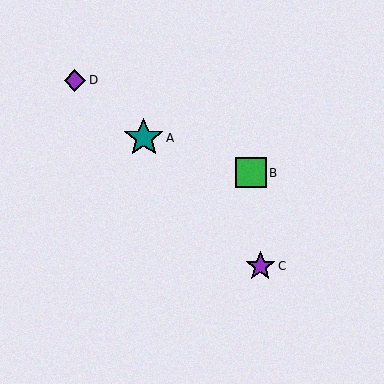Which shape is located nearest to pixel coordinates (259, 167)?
The green square (labeled B) at (251, 173) is nearest to that location.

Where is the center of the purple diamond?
The center of the purple diamond is at (75, 80).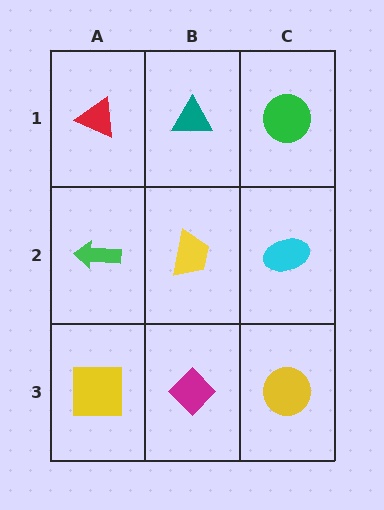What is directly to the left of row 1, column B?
A red triangle.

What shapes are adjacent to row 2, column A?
A red triangle (row 1, column A), a yellow square (row 3, column A), a yellow trapezoid (row 2, column B).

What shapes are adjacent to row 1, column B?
A yellow trapezoid (row 2, column B), a red triangle (row 1, column A), a green circle (row 1, column C).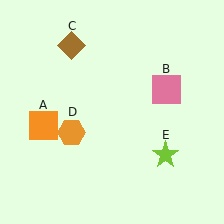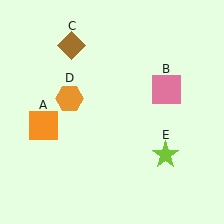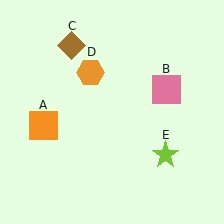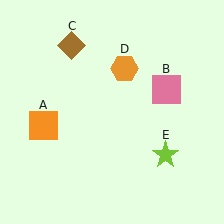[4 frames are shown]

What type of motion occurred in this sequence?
The orange hexagon (object D) rotated clockwise around the center of the scene.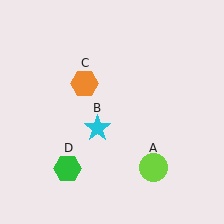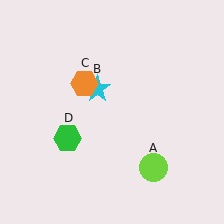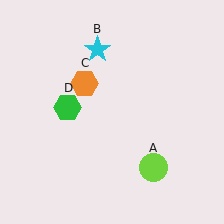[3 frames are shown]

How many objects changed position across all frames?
2 objects changed position: cyan star (object B), green hexagon (object D).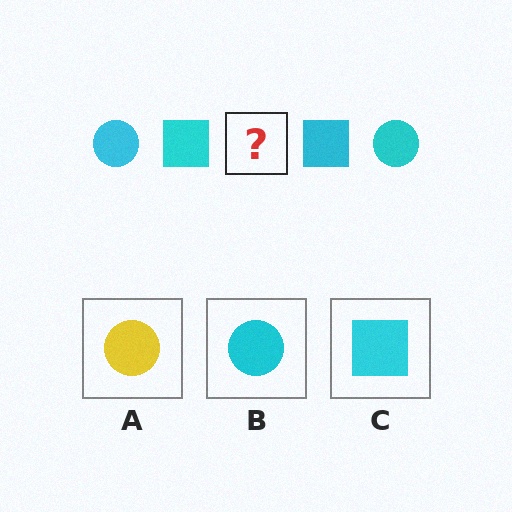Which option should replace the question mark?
Option B.